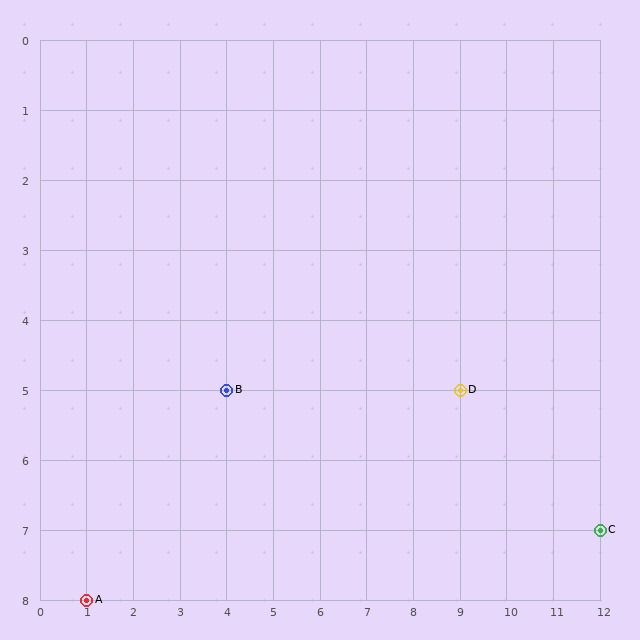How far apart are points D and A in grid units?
Points D and A are 8 columns and 3 rows apart (about 8.5 grid units diagonally).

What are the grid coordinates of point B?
Point B is at grid coordinates (4, 5).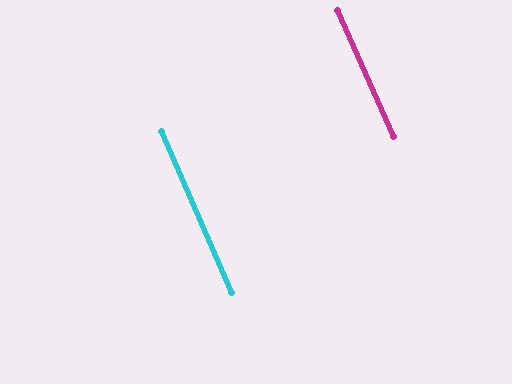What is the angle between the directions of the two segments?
Approximately 0 degrees.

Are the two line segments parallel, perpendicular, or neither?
Parallel — their directions differ by only 0.5°.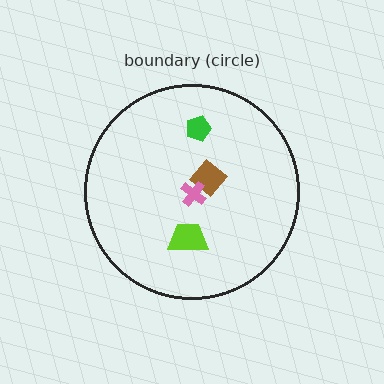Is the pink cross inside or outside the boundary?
Inside.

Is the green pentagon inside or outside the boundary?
Inside.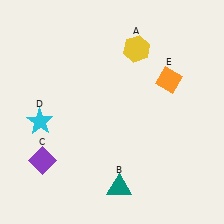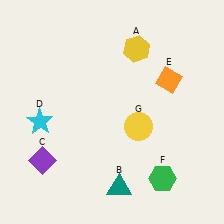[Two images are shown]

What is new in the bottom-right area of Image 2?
A yellow circle (G) was added in the bottom-right area of Image 2.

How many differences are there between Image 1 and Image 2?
There are 2 differences between the two images.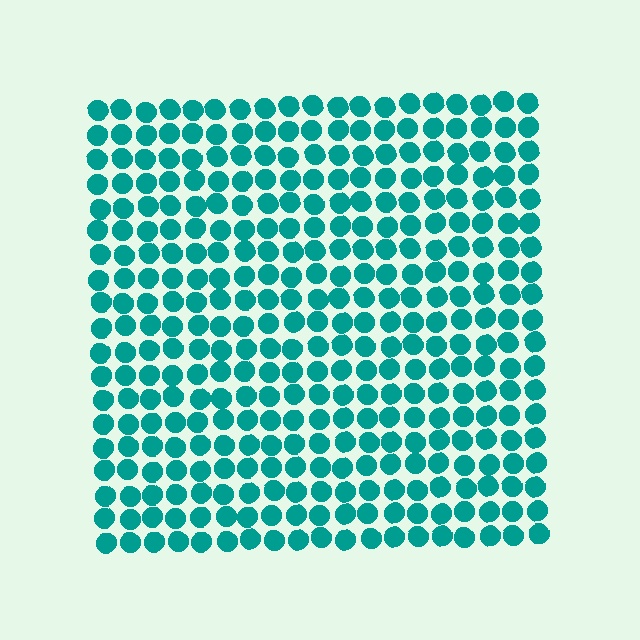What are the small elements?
The small elements are circles.